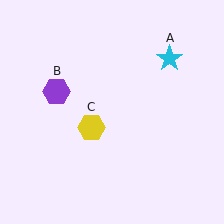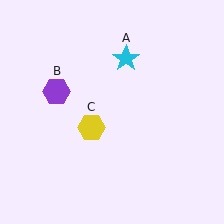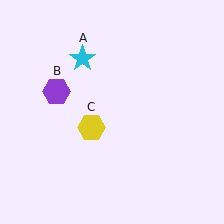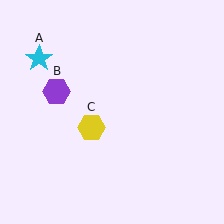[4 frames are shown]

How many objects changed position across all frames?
1 object changed position: cyan star (object A).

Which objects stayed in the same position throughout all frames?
Purple hexagon (object B) and yellow hexagon (object C) remained stationary.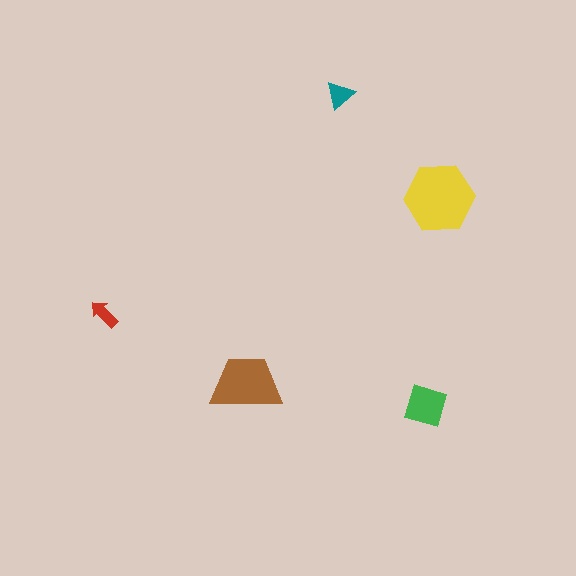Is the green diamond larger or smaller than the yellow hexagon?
Smaller.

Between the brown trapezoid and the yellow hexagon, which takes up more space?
The yellow hexagon.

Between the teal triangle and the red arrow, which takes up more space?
The teal triangle.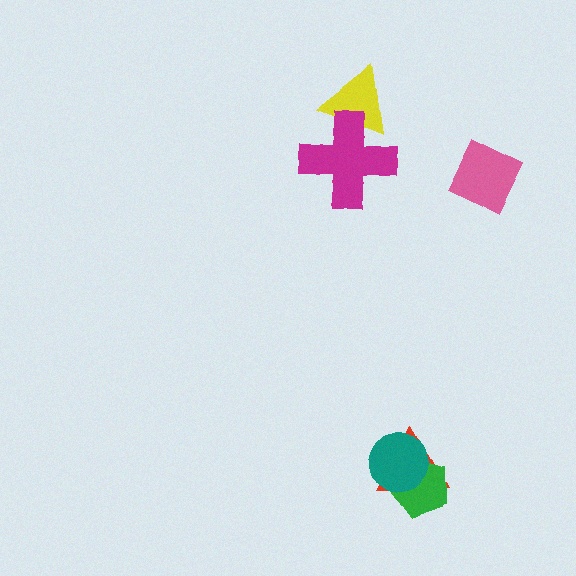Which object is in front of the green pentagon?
The teal circle is in front of the green pentagon.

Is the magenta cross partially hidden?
No, no other shape covers it.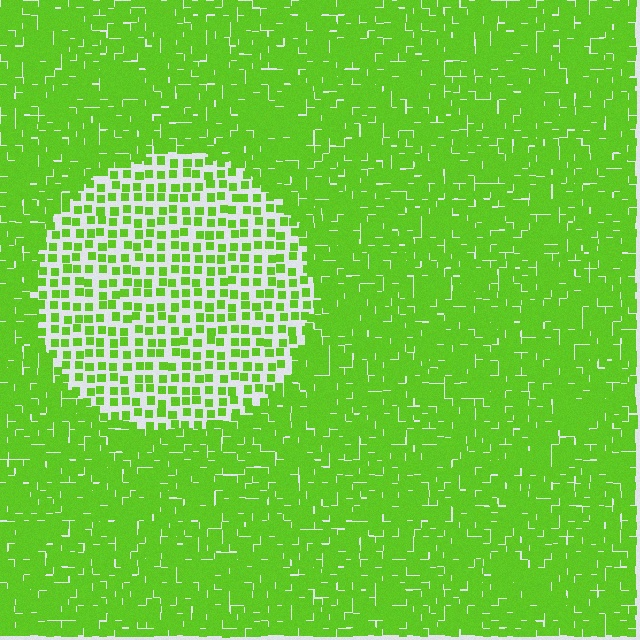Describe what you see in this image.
The image contains small lime elements arranged at two different densities. A circle-shaped region is visible where the elements are less densely packed than the surrounding area.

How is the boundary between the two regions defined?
The boundary is defined by a change in element density (approximately 2.4x ratio). All elements are the same color, size, and shape.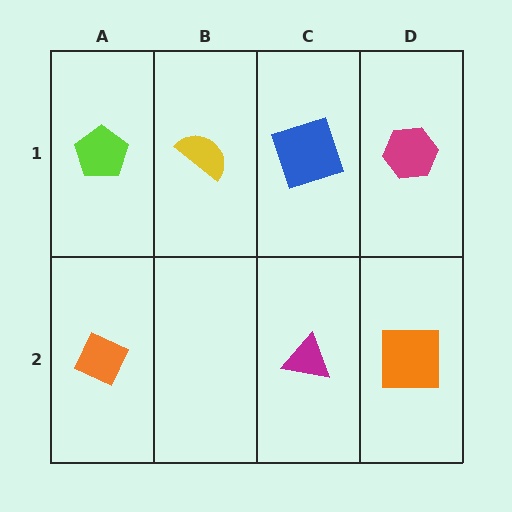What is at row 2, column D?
An orange square.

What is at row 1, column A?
A lime pentagon.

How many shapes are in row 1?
4 shapes.